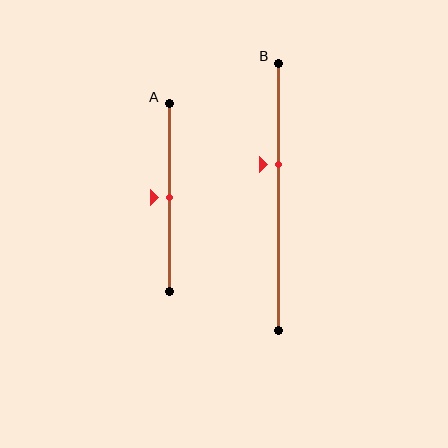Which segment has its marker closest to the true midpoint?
Segment A has its marker closest to the true midpoint.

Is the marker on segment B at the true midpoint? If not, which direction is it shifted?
No, the marker on segment B is shifted upward by about 12% of the segment length.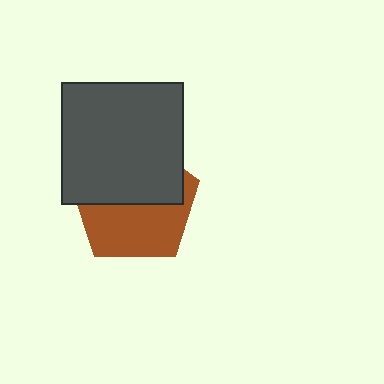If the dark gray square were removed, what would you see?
You would see the complete brown pentagon.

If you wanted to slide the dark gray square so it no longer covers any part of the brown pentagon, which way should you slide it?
Slide it up — that is the most direct way to separate the two shapes.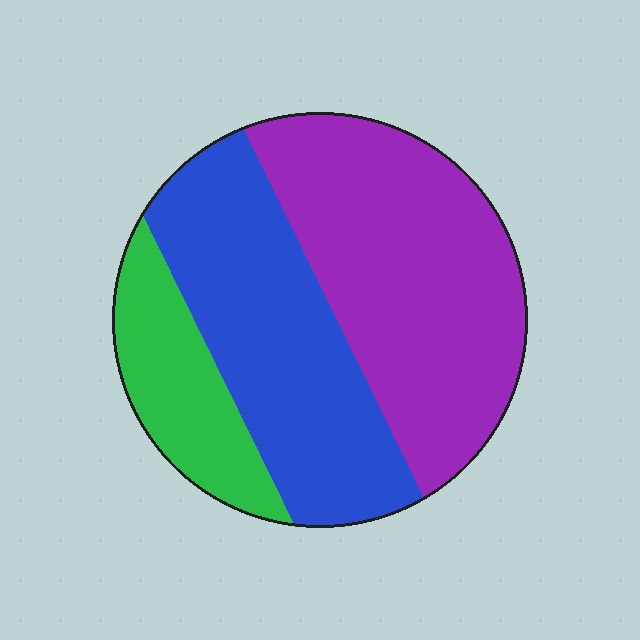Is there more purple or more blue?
Purple.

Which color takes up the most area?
Purple, at roughly 45%.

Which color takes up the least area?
Green, at roughly 15%.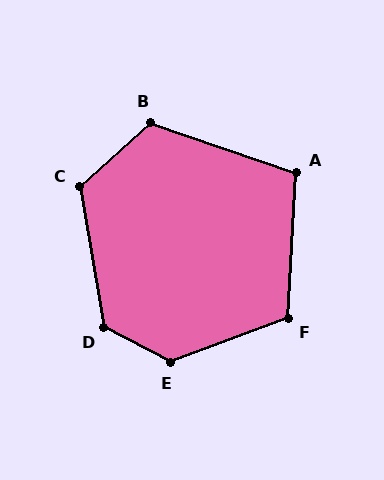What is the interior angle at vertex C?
Approximately 122 degrees (obtuse).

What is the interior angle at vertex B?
Approximately 119 degrees (obtuse).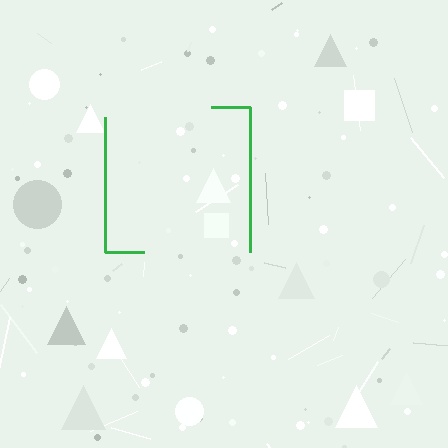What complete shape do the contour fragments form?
The contour fragments form a square.